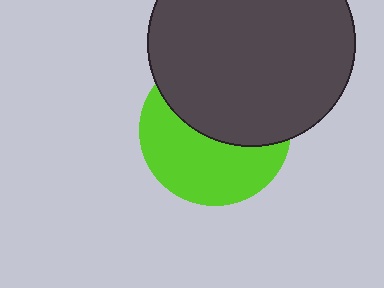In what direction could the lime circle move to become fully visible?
The lime circle could move down. That would shift it out from behind the dark gray circle entirely.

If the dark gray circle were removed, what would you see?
You would see the complete lime circle.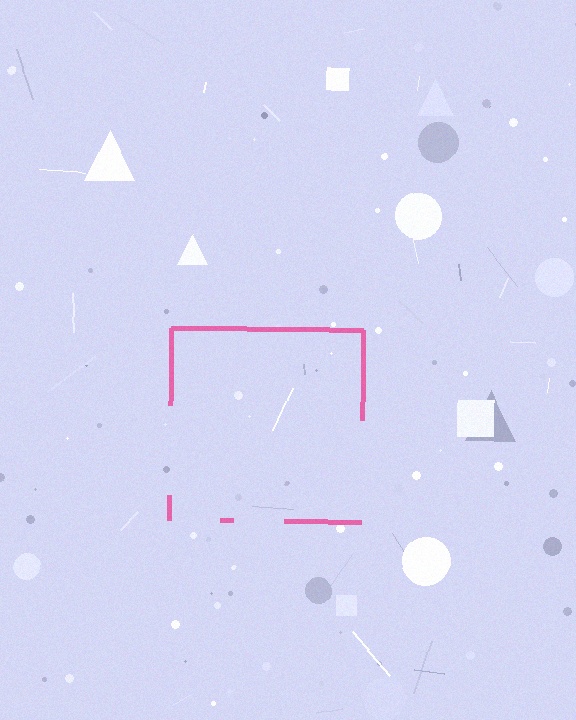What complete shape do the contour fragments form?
The contour fragments form a square.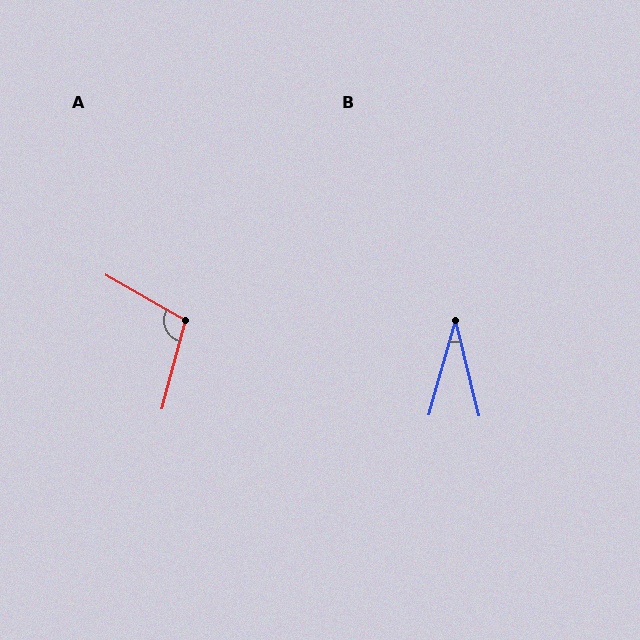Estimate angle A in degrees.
Approximately 105 degrees.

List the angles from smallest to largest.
B (30°), A (105°).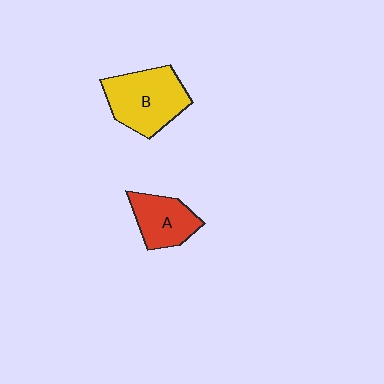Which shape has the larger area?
Shape B (yellow).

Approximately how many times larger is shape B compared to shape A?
Approximately 1.5 times.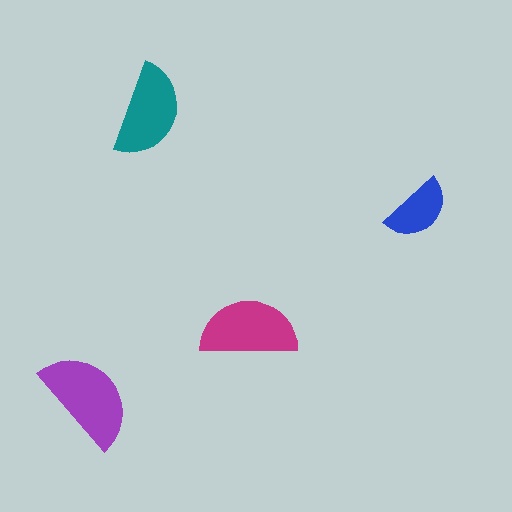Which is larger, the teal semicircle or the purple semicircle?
The purple one.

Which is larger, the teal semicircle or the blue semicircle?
The teal one.